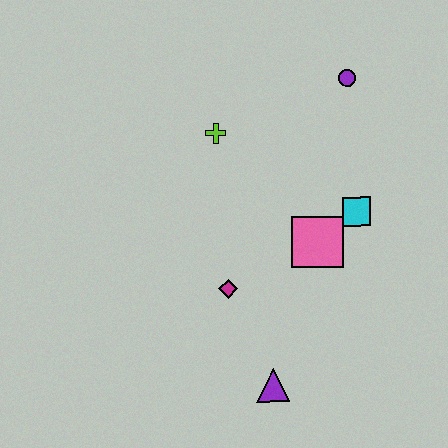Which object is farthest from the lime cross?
The purple triangle is farthest from the lime cross.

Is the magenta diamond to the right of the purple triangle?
No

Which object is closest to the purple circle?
The cyan square is closest to the purple circle.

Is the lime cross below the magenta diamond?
No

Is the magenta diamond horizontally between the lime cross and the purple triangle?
Yes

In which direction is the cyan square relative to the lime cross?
The cyan square is to the right of the lime cross.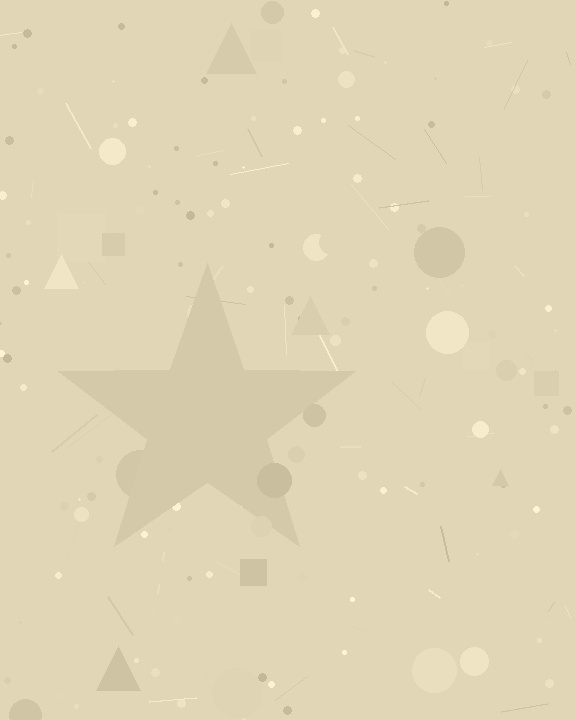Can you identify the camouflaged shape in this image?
The camouflaged shape is a star.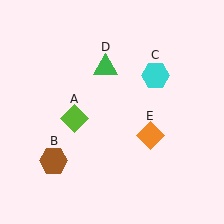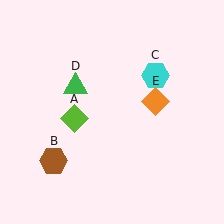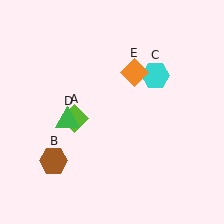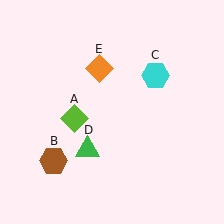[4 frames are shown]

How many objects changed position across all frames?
2 objects changed position: green triangle (object D), orange diamond (object E).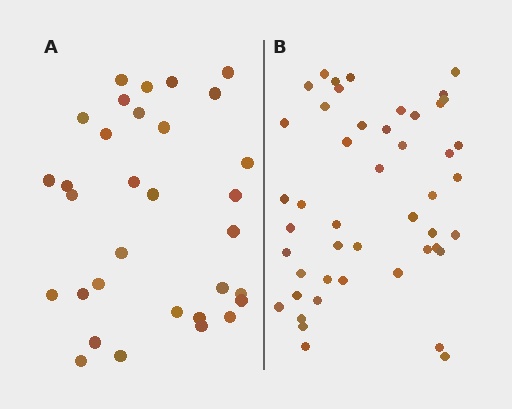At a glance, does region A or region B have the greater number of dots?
Region B (the right region) has more dots.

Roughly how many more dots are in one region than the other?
Region B has approximately 15 more dots than region A.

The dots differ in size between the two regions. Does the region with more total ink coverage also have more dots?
No. Region A has more total ink coverage because its dots are larger, but region B actually contains more individual dots. Total area can be misleading — the number of items is what matters here.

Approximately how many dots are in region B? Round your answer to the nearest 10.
About 50 dots. (The exact count is 47, which rounds to 50.)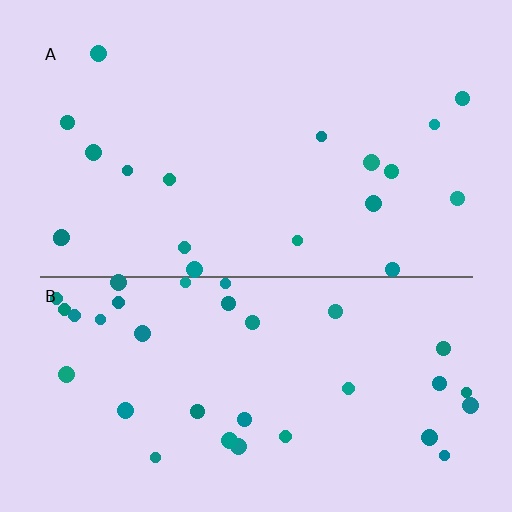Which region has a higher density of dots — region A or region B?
B (the bottom).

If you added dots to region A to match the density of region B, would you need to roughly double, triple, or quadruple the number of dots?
Approximately double.